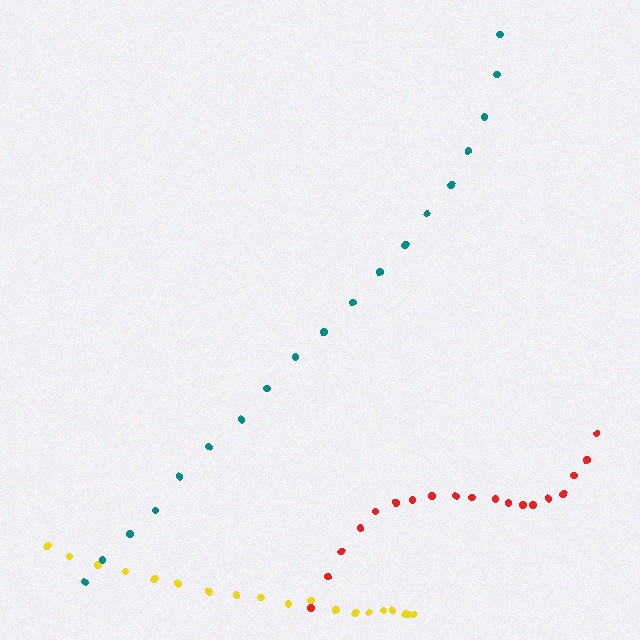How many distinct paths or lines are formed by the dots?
There are 3 distinct paths.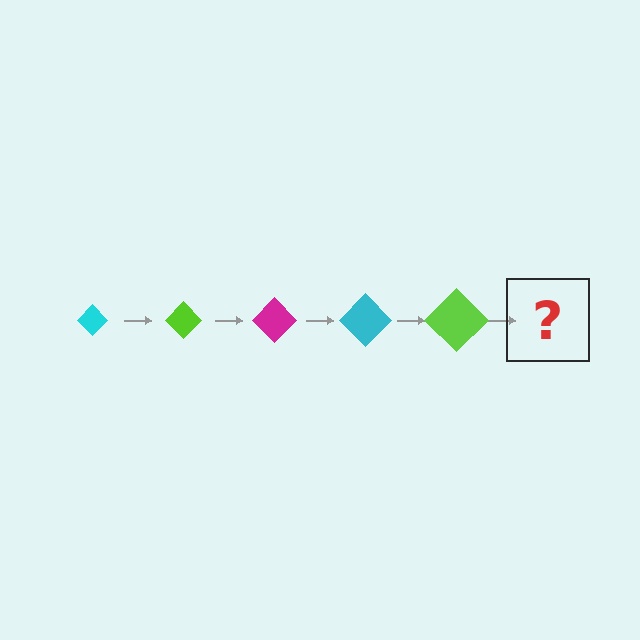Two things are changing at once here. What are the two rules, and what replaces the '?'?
The two rules are that the diamond grows larger each step and the color cycles through cyan, lime, and magenta. The '?' should be a magenta diamond, larger than the previous one.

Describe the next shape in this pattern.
It should be a magenta diamond, larger than the previous one.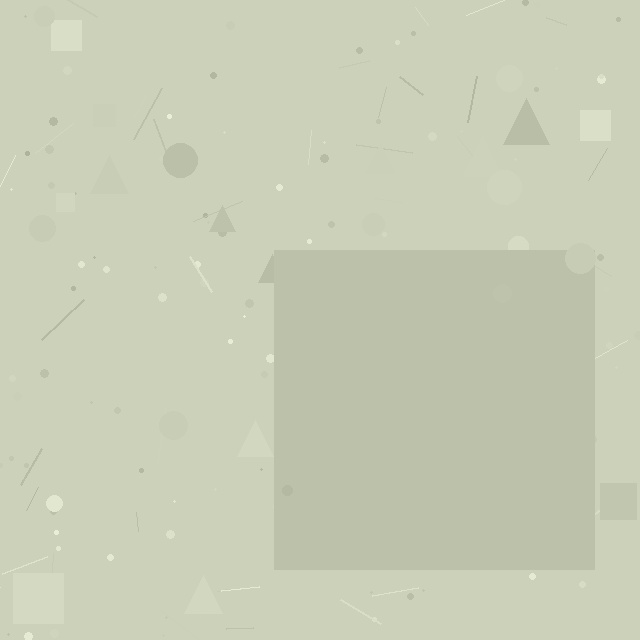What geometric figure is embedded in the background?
A square is embedded in the background.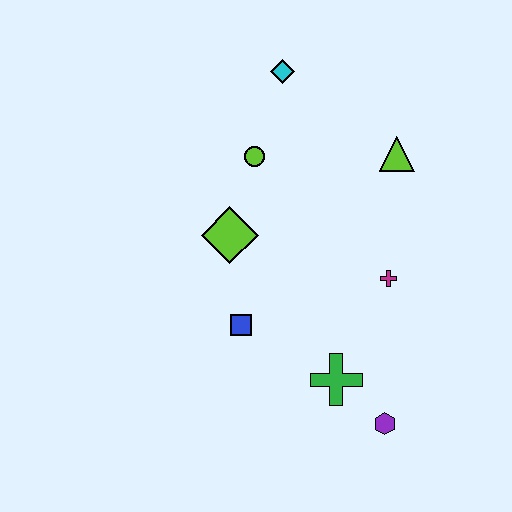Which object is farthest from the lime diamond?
The purple hexagon is farthest from the lime diamond.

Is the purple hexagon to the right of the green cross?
Yes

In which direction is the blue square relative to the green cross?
The blue square is to the left of the green cross.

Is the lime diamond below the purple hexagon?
No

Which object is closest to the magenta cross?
The green cross is closest to the magenta cross.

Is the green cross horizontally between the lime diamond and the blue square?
No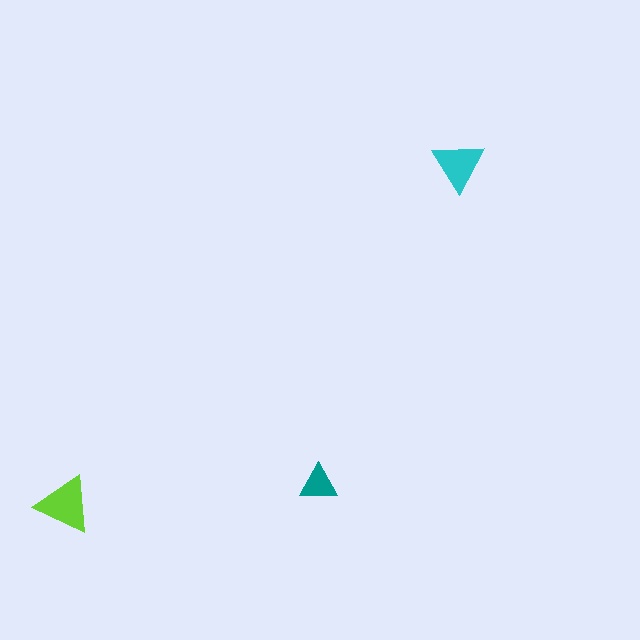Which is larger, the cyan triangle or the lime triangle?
The lime one.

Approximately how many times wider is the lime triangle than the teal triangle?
About 1.5 times wider.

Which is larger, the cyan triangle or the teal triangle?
The cyan one.